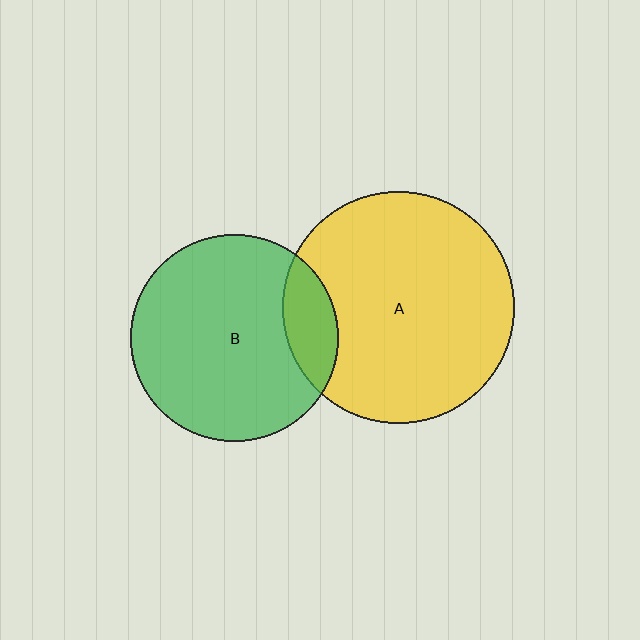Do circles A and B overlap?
Yes.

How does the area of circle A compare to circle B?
Approximately 1.3 times.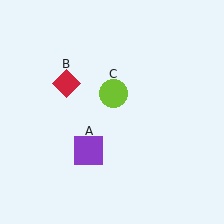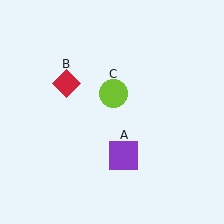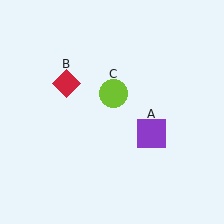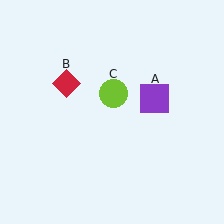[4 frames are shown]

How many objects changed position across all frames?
1 object changed position: purple square (object A).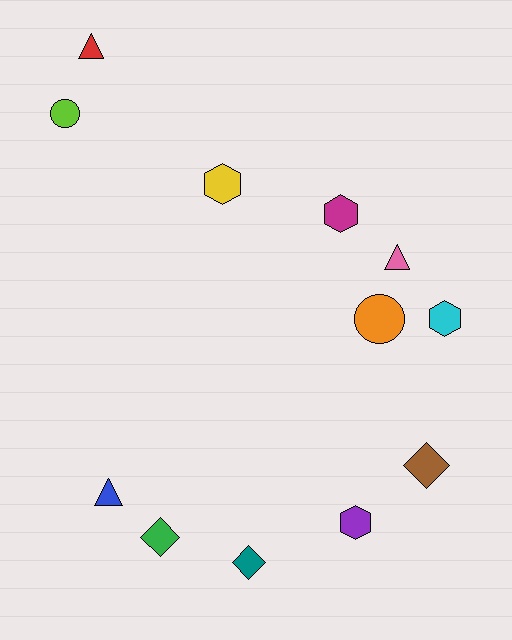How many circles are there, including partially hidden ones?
There are 2 circles.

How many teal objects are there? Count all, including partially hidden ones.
There is 1 teal object.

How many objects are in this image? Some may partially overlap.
There are 12 objects.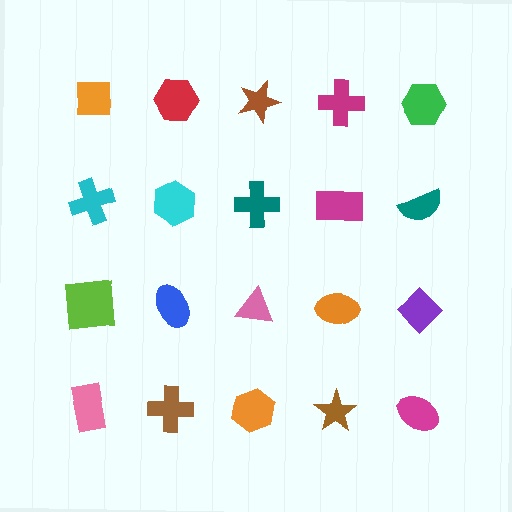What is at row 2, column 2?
A cyan hexagon.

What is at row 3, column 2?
A blue ellipse.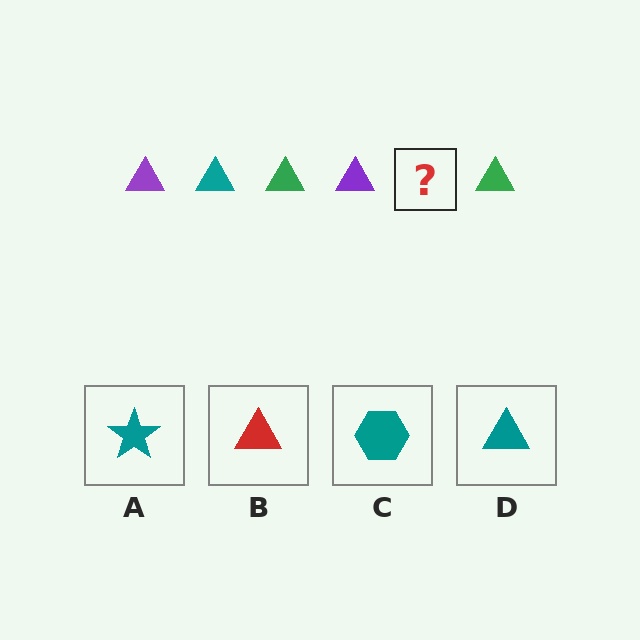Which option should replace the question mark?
Option D.